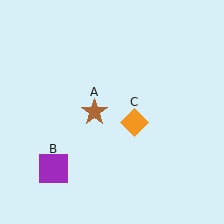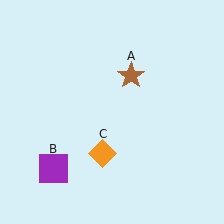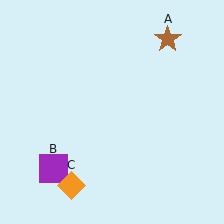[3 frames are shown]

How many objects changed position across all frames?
2 objects changed position: brown star (object A), orange diamond (object C).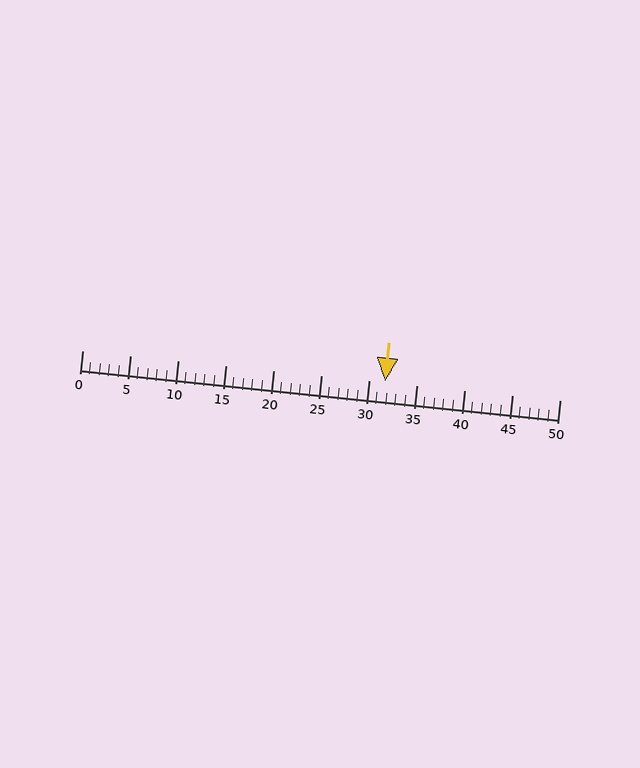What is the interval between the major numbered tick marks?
The major tick marks are spaced 5 units apart.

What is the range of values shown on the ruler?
The ruler shows values from 0 to 50.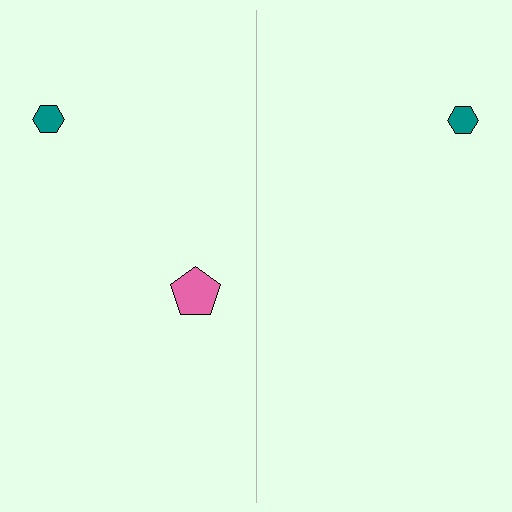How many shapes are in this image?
There are 3 shapes in this image.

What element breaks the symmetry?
A pink pentagon is missing from the right side.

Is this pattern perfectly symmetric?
No, the pattern is not perfectly symmetric. A pink pentagon is missing from the right side.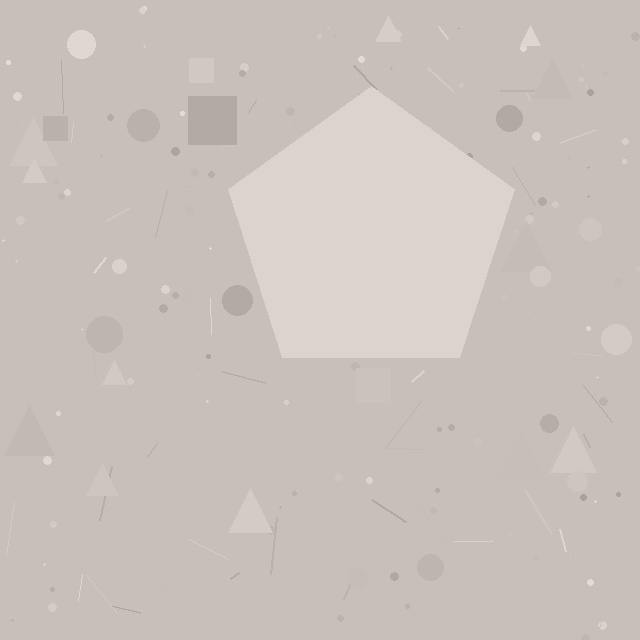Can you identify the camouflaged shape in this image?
The camouflaged shape is a pentagon.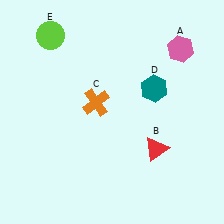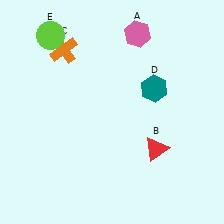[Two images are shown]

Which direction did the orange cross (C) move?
The orange cross (C) moved up.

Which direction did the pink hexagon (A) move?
The pink hexagon (A) moved left.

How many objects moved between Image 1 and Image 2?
2 objects moved between the two images.